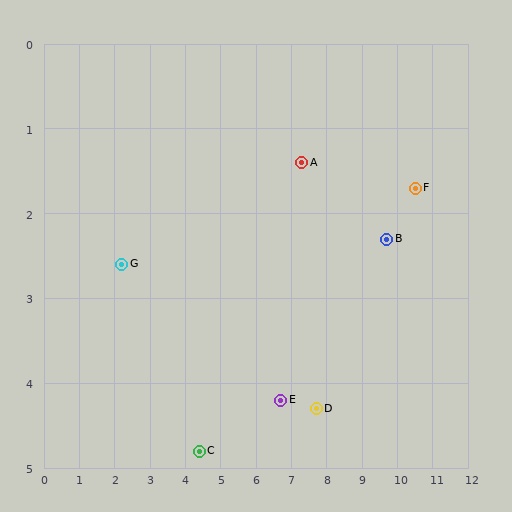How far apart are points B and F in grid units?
Points B and F are about 1.0 grid units apart.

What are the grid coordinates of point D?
Point D is at approximately (7.7, 4.3).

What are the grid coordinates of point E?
Point E is at approximately (6.7, 4.2).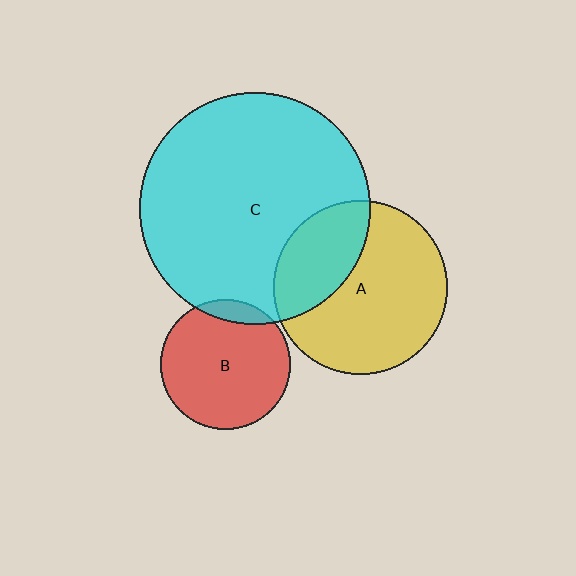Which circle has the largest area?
Circle C (cyan).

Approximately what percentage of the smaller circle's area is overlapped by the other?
Approximately 30%.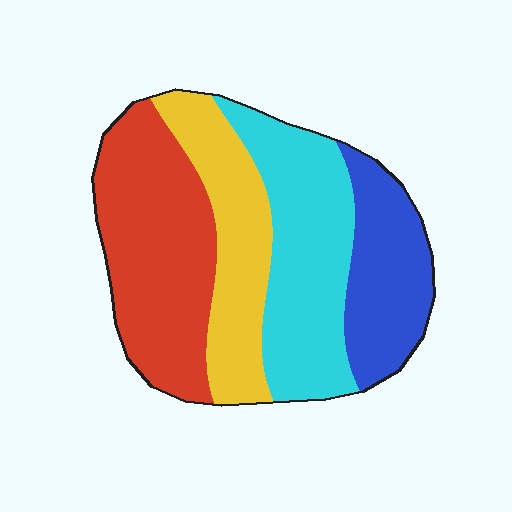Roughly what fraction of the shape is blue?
Blue covers 19% of the shape.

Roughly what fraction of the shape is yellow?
Yellow takes up between a sixth and a third of the shape.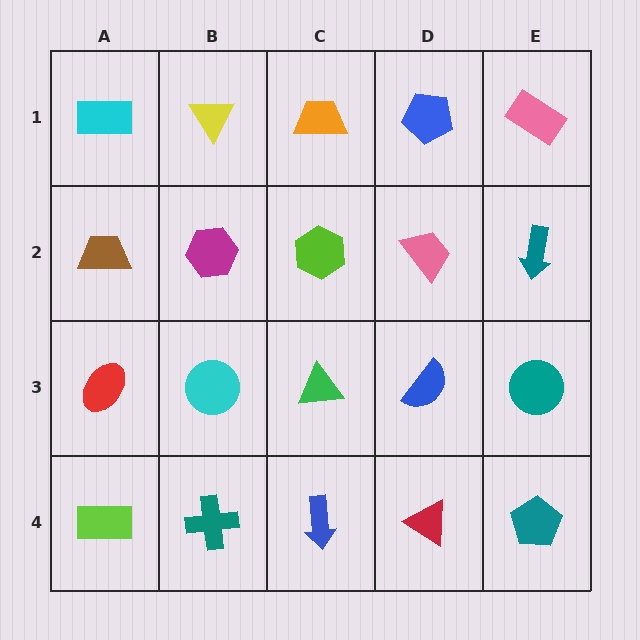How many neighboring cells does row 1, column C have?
3.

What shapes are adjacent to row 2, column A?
A cyan rectangle (row 1, column A), a red ellipse (row 3, column A), a magenta hexagon (row 2, column B).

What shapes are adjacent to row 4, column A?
A red ellipse (row 3, column A), a teal cross (row 4, column B).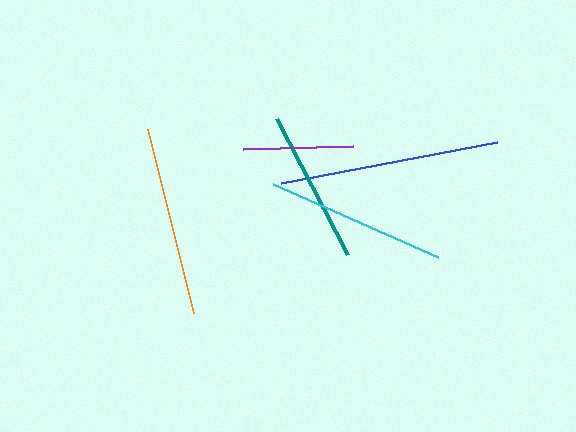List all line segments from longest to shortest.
From longest to shortest: blue, orange, cyan, teal, purple.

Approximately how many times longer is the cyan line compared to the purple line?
The cyan line is approximately 1.6 times the length of the purple line.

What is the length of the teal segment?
The teal segment is approximately 153 pixels long.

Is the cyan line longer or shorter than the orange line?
The orange line is longer than the cyan line.